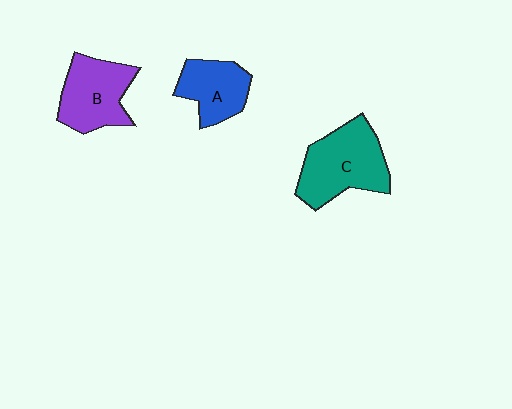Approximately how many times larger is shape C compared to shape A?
Approximately 1.5 times.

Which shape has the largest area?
Shape C (teal).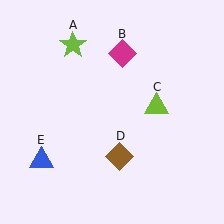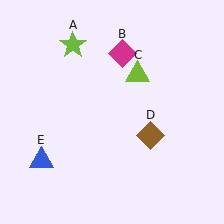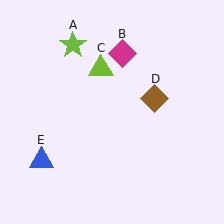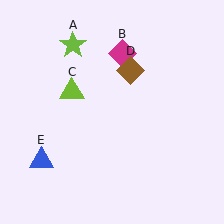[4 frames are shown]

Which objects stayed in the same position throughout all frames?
Lime star (object A) and magenta diamond (object B) and blue triangle (object E) remained stationary.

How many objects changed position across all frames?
2 objects changed position: lime triangle (object C), brown diamond (object D).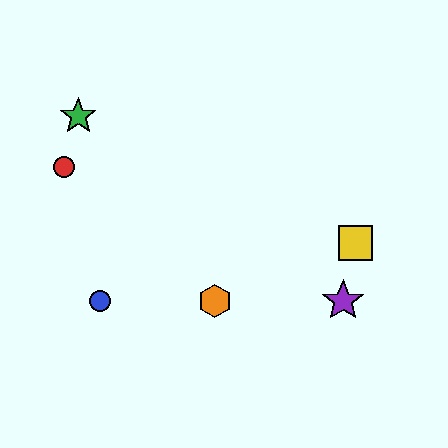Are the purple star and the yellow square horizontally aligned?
No, the purple star is at y≈301 and the yellow square is at y≈243.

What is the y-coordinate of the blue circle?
The blue circle is at y≈301.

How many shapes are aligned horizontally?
3 shapes (the blue circle, the purple star, the orange hexagon) are aligned horizontally.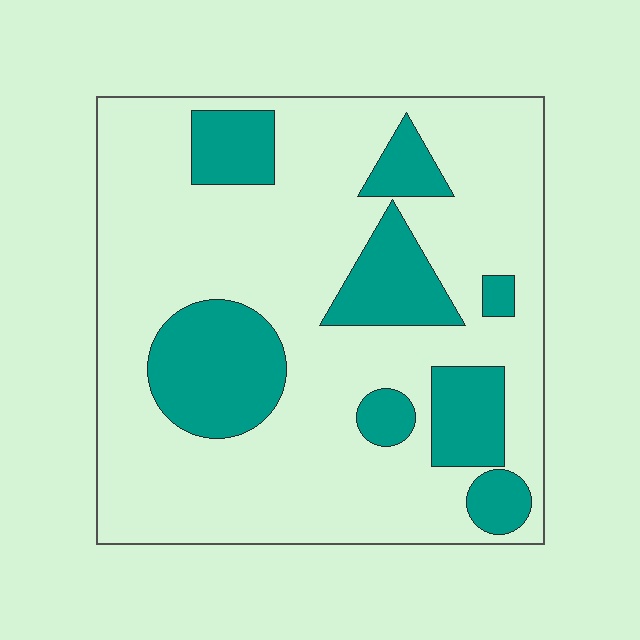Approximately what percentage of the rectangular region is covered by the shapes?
Approximately 25%.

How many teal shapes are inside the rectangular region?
8.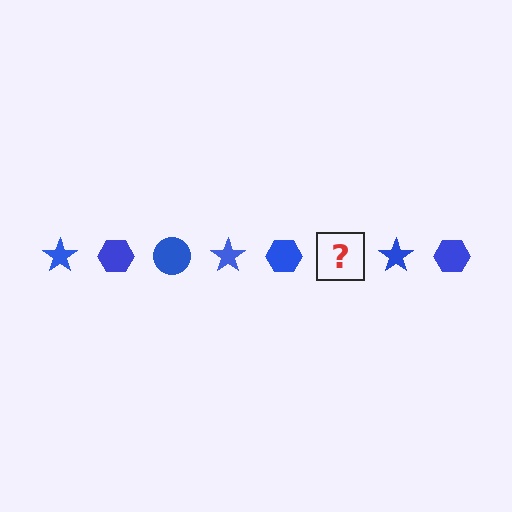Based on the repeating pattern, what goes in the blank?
The blank should be a blue circle.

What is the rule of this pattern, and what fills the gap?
The rule is that the pattern cycles through star, hexagon, circle shapes in blue. The gap should be filled with a blue circle.